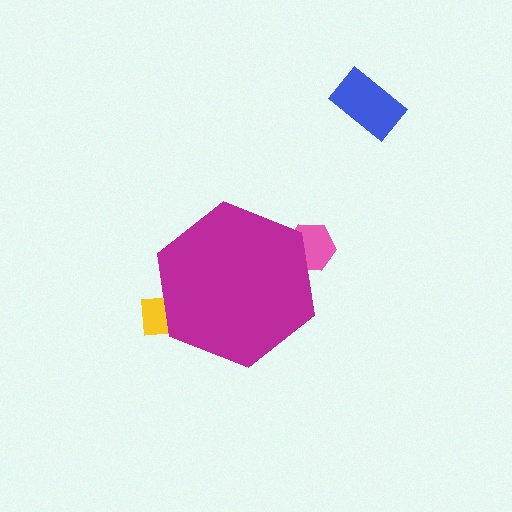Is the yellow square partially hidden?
Yes, the yellow square is partially hidden behind the magenta hexagon.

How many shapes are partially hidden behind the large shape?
2 shapes are partially hidden.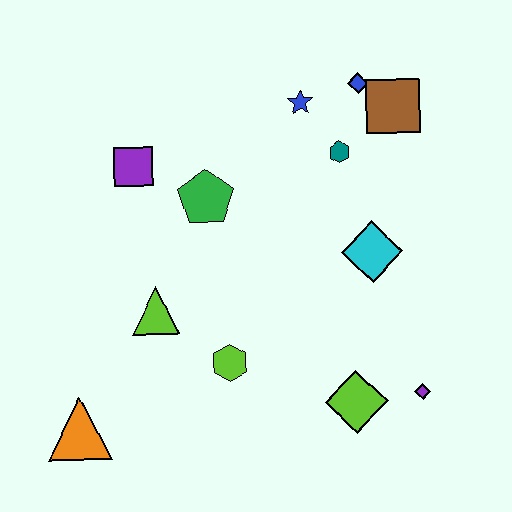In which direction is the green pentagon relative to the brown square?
The green pentagon is to the left of the brown square.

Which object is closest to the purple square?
The green pentagon is closest to the purple square.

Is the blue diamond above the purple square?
Yes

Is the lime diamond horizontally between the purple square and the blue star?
No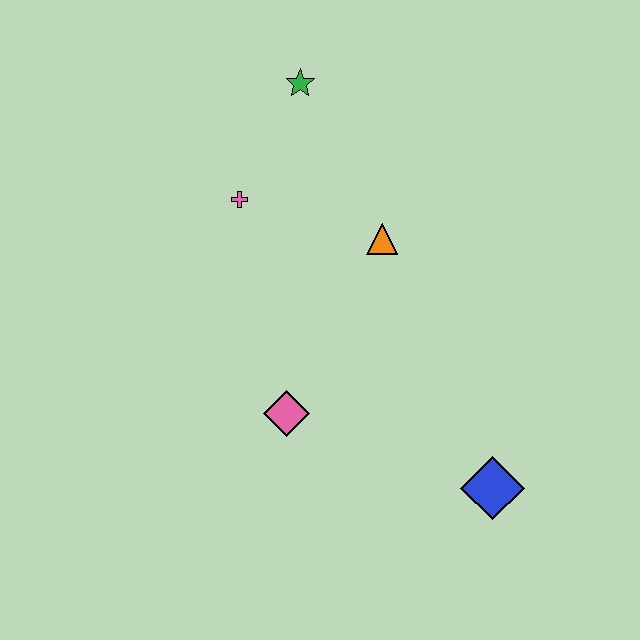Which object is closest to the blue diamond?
The pink diamond is closest to the blue diamond.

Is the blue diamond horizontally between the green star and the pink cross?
No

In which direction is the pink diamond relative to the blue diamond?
The pink diamond is to the left of the blue diamond.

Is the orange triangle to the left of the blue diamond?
Yes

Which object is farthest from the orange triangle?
The blue diamond is farthest from the orange triangle.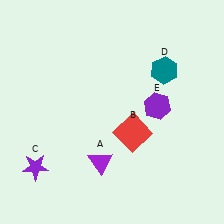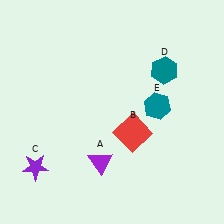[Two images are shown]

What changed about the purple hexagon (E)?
In Image 1, E is purple. In Image 2, it changed to teal.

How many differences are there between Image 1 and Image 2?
There is 1 difference between the two images.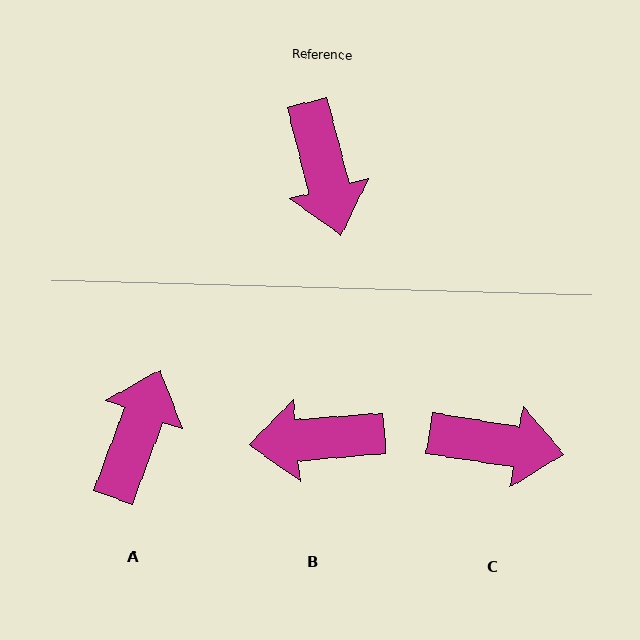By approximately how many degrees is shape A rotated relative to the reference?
Approximately 145 degrees counter-clockwise.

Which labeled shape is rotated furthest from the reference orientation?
A, about 145 degrees away.